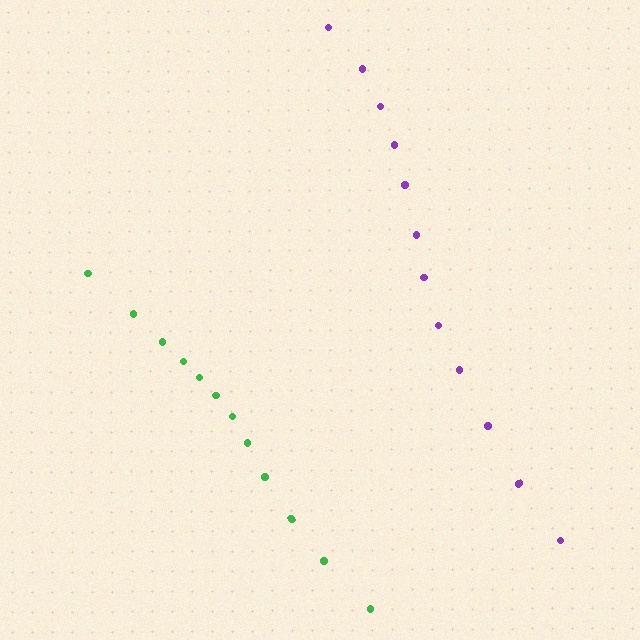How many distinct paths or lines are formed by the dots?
There are 2 distinct paths.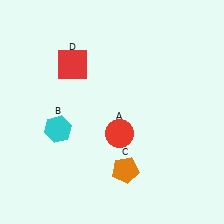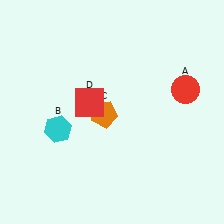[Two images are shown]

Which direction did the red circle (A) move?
The red circle (A) moved right.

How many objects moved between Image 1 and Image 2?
3 objects moved between the two images.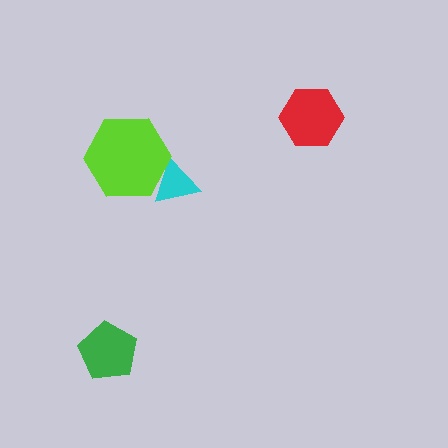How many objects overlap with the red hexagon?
0 objects overlap with the red hexagon.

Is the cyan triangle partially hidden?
Yes, it is partially covered by another shape.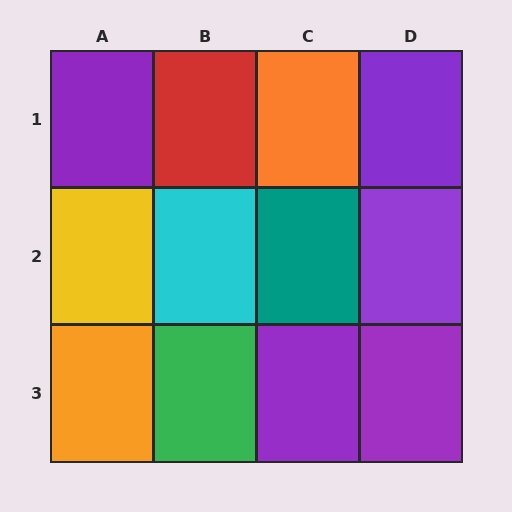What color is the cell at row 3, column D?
Purple.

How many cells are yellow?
1 cell is yellow.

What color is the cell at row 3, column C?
Purple.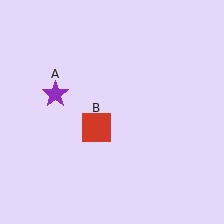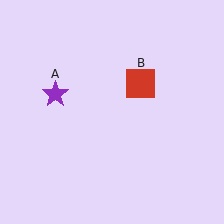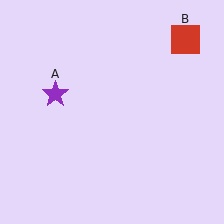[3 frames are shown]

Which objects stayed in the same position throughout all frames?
Purple star (object A) remained stationary.